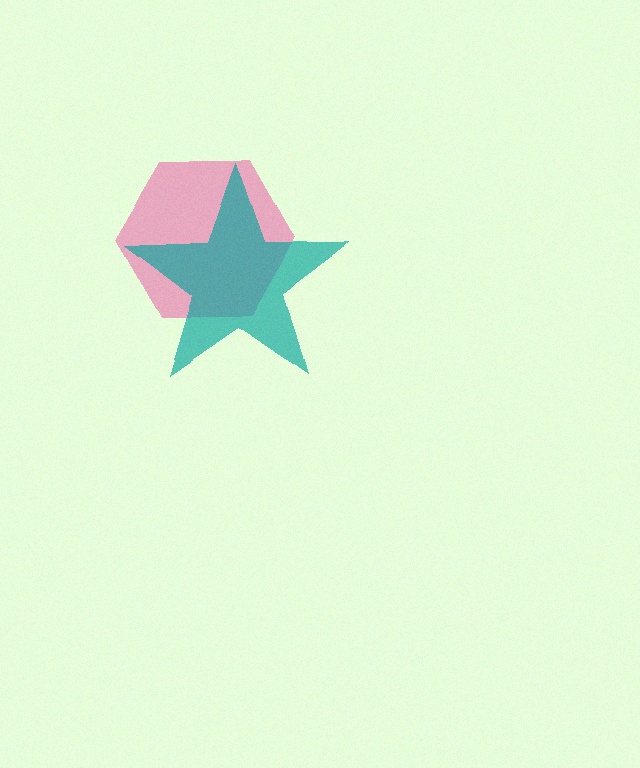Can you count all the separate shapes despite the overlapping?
Yes, there are 2 separate shapes.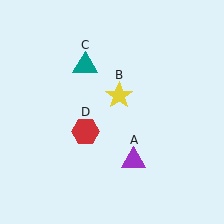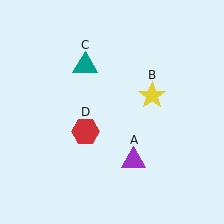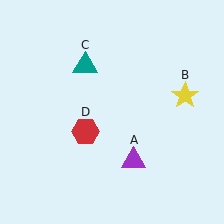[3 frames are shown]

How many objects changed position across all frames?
1 object changed position: yellow star (object B).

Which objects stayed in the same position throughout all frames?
Purple triangle (object A) and teal triangle (object C) and red hexagon (object D) remained stationary.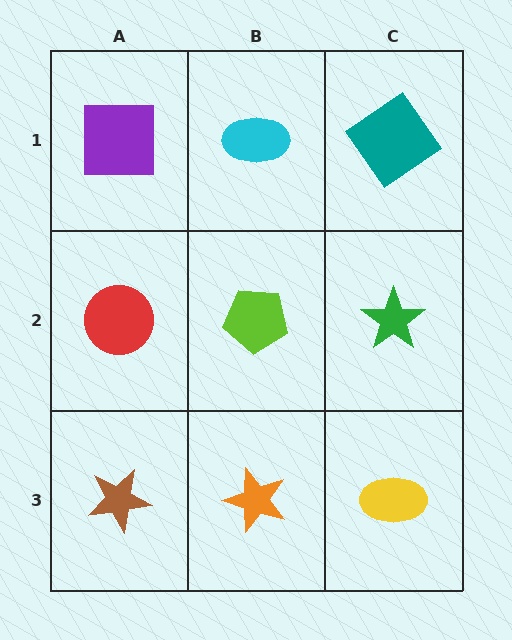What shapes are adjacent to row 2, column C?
A teal diamond (row 1, column C), a yellow ellipse (row 3, column C), a lime pentagon (row 2, column B).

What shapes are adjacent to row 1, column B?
A lime pentagon (row 2, column B), a purple square (row 1, column A), a teal diamond (row 1, column C).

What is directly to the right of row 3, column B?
A yellow ellipse.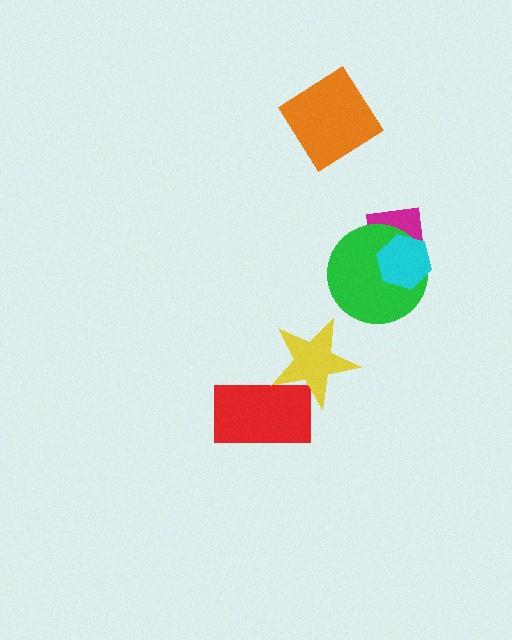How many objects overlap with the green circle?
2 objects overlap with the green circle.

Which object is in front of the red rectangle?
The yellow star is in front of the red rectangle.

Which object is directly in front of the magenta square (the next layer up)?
The green circle is directly in front of the magenta square.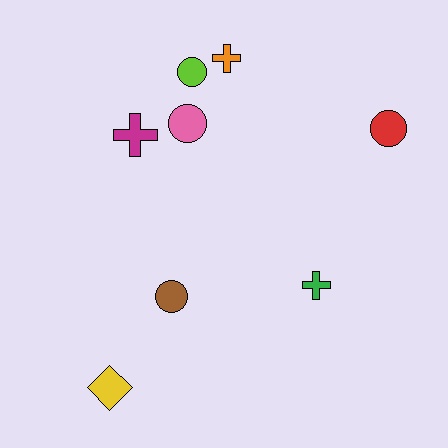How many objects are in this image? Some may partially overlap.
There are 8 objects.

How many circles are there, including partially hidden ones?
There are 4 circles.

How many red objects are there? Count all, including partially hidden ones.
There is 1 red object.